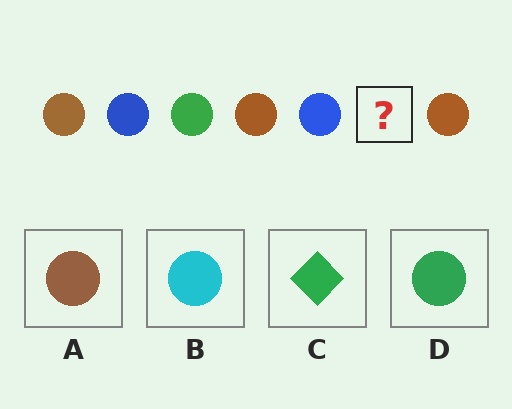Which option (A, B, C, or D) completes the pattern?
D.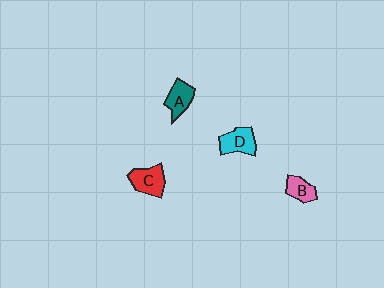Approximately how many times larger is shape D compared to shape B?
Approximately 1.3 times.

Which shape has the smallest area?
Shape B (pink).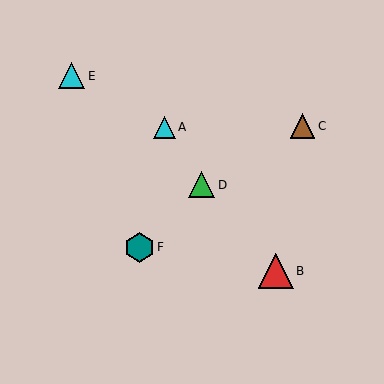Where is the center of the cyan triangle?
The center of the cyan triangle is at (72, 76).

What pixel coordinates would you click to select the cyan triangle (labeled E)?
Click at (72, 76) to select the cyan triangle E.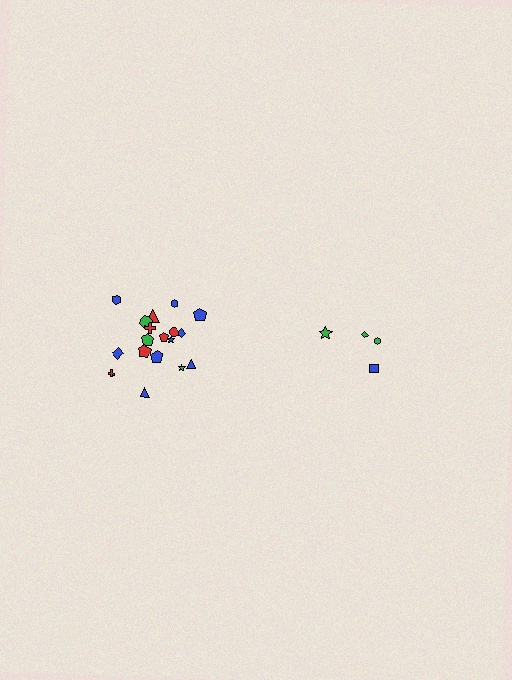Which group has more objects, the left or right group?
The left group.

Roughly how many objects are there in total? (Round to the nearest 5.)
Roughly 20 objects in total.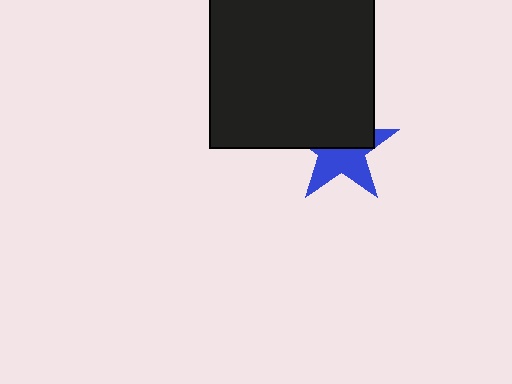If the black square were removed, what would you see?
You would see the complete blue star.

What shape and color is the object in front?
The object in front is a black square.